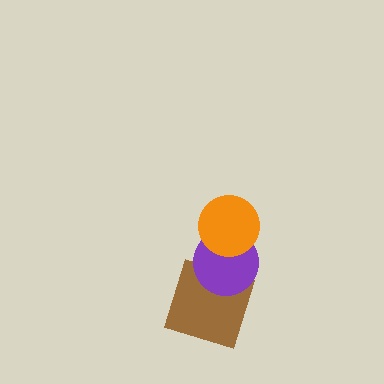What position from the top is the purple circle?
The purple circle is 2nd from the top.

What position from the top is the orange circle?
The orange circle is 1st from the top.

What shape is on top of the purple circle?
The orange circle is on top of the purple circle.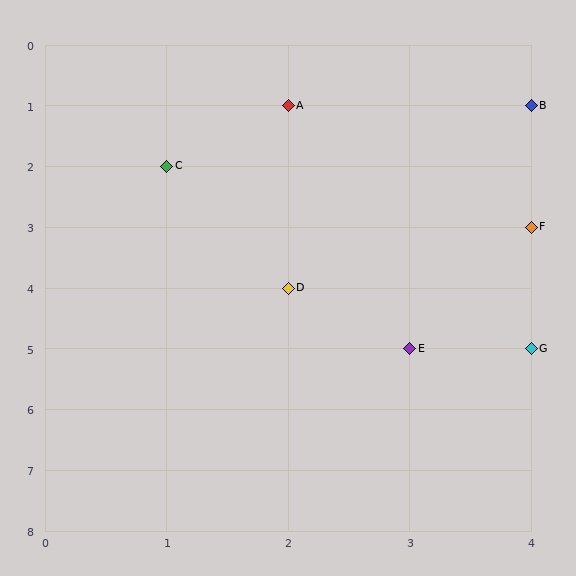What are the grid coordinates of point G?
Point G is at grid coordinates (4, 5).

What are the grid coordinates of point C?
Point C is at grid coordinates (1, 2).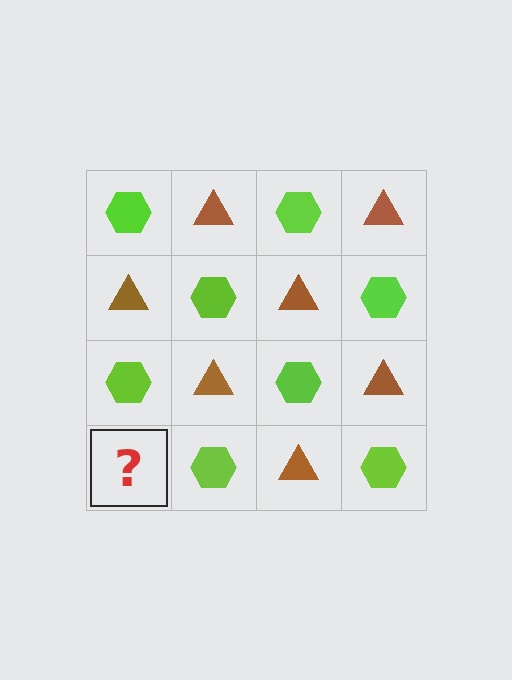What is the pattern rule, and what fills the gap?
The rule is that it alternates lime hexagon and brown triangle in a checkerboard pattern. The gap should be filled with a brown triangle.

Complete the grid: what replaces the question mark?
The question mark should be replaced with a brown triangle.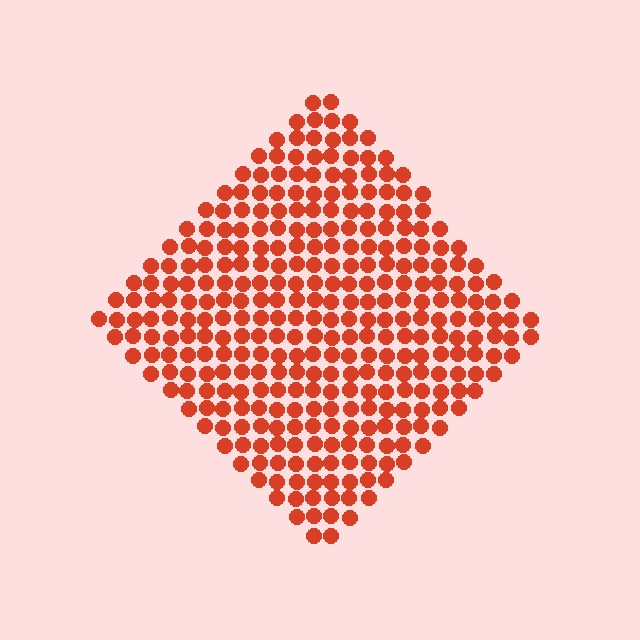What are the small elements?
The small elements are circles.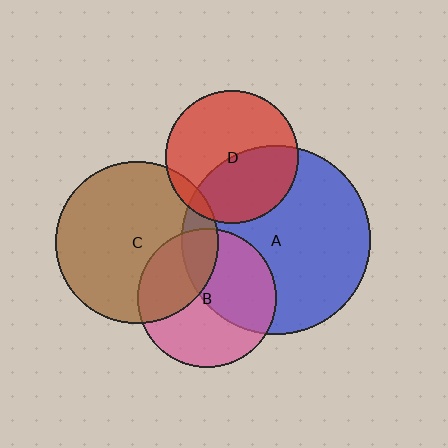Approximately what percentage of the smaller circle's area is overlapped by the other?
Approximately 35%.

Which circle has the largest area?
Circle A (blue).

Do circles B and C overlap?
Yes.